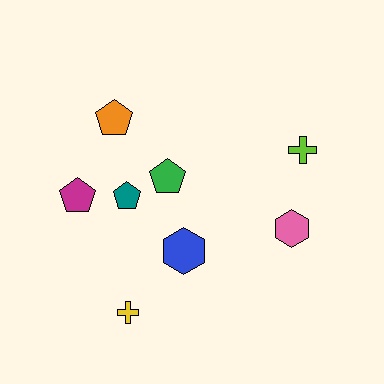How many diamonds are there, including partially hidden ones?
There are no diamonds.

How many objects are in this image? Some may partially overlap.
There are 8 objects.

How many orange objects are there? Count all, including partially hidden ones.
There is 1 orange object.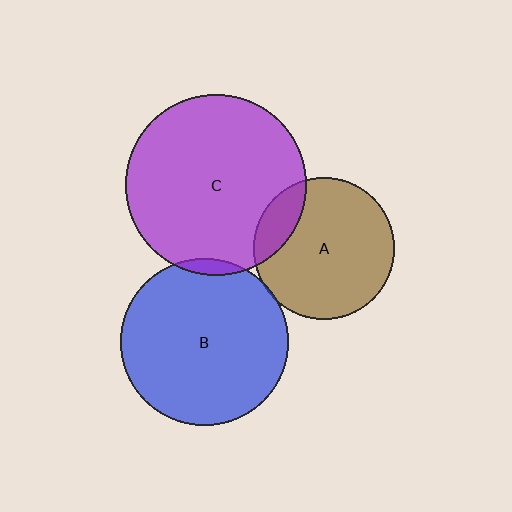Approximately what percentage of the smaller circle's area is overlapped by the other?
Approximately 5%.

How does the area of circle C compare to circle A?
Approximately 1.6 times.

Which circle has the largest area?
Circle C (purple).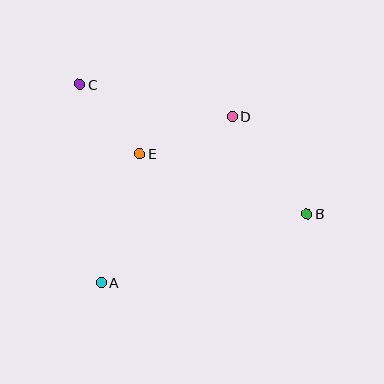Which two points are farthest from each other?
Points B and C are farthest from each other.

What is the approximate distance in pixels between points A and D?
The distance between A and D is approximately 211 pixels.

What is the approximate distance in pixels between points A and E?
The distance between A and E is approximately 134 pixels.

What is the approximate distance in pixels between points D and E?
The distance between D and E is approximately 100 pixels.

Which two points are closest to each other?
Points C and E are closest to each other.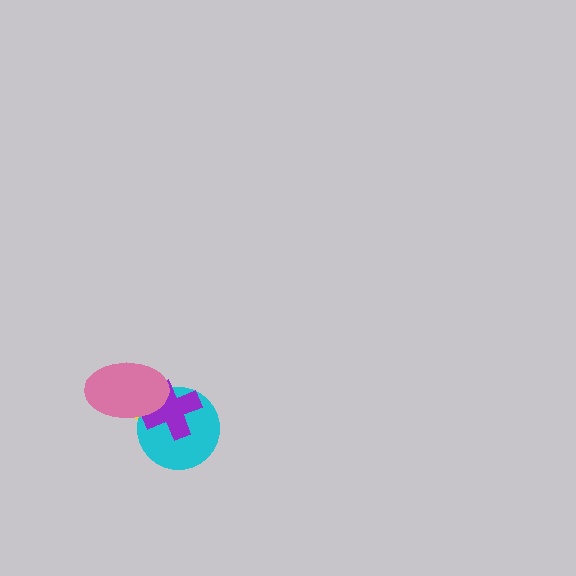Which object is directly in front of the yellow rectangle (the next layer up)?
The cyan circle is directly in front of the yellow rectangle.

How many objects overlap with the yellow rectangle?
3 objects overlap with the yellow rectangle.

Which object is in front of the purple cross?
The pink ellipse is in front of the purple cross.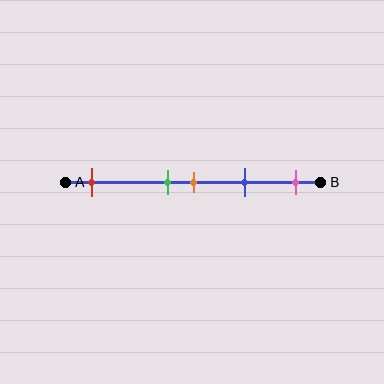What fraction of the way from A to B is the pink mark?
The pink mark is approximately 90% (0.9) of the way from A to B.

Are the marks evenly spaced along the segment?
No, the marks are not evenly spaced.